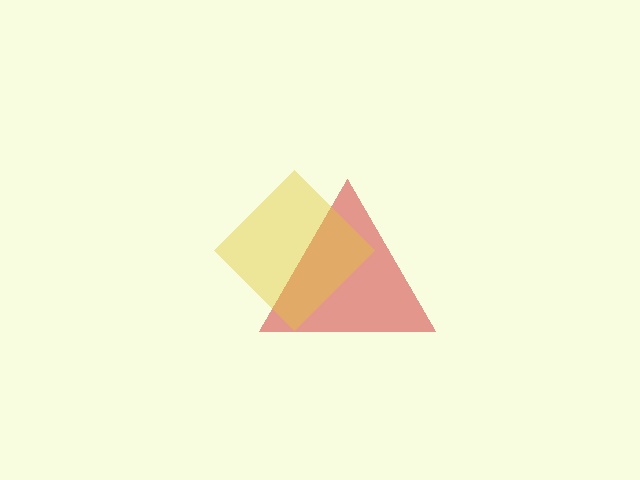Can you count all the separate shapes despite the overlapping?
Yes, there are 2 separate shapes.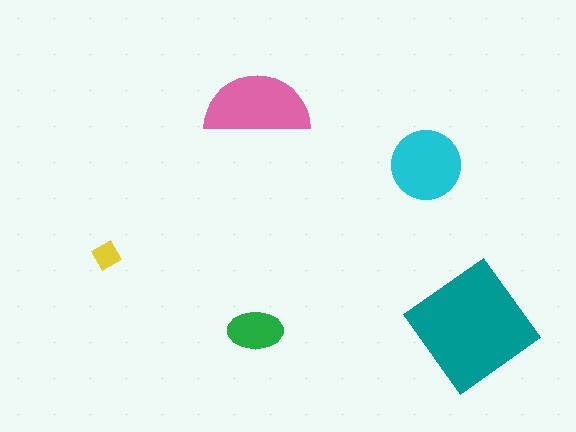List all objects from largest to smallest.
The teal diamond, the pink semicircle, the cyan circle, the green ellipse, the yellow diamond.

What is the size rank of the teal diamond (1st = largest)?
1st.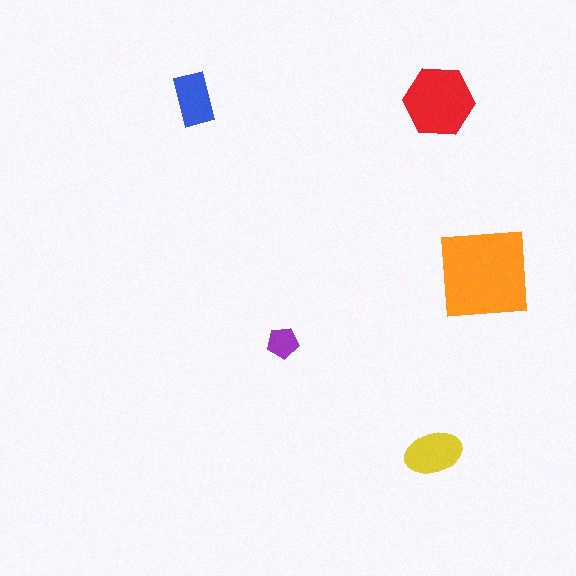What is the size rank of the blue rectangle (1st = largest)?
4th.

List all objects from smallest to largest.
The purple pentagon, the blue rectangle, the yellow ellipse, the red hexagon, the orange square.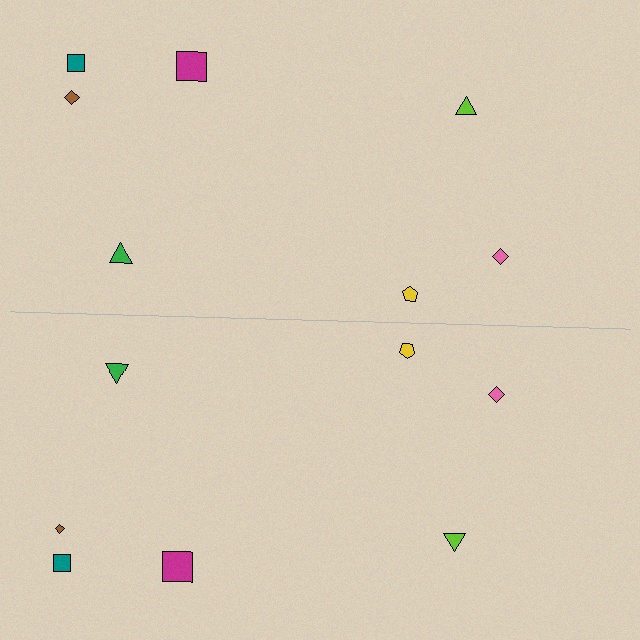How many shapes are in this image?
There are 14 shapes in this image.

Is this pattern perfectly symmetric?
No, the pattern is not perfectly symmetric. The brown diamond on the bottom side has a different size than its mirror counterpart.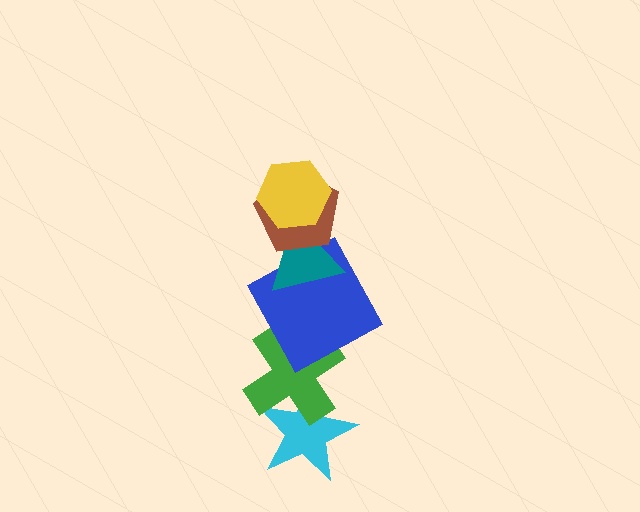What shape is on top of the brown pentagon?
The yellow hexagon is on top of the brown pentagon.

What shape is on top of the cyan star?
The green cross is on top of the cyan star.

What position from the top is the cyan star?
The cyan star is 6th from the top.